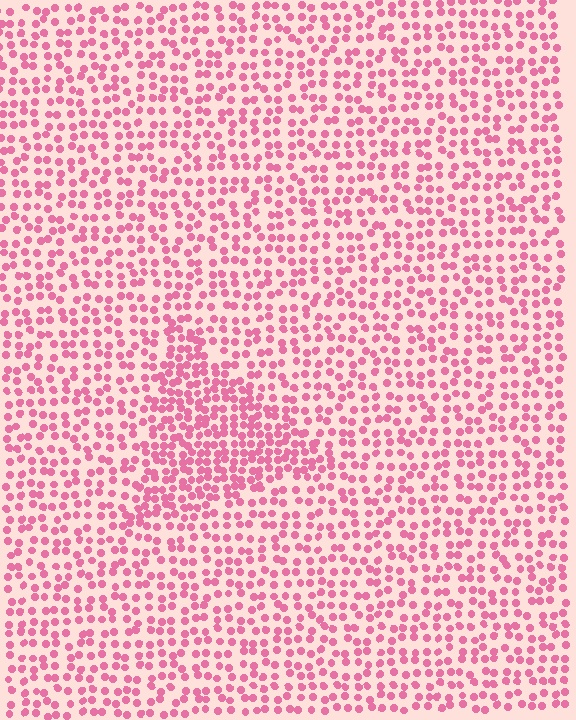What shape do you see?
I see a triangle.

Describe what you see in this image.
The image contains small pink elements arranged at two different densities. A triangle-shaped region is visible where the elements are more densely packed than the surrounding area.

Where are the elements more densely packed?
The elements are more densely packed inside the triangle boundary.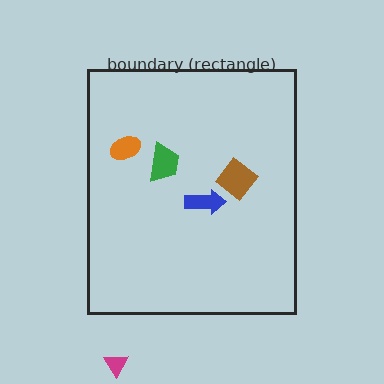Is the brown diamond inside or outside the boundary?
Inside.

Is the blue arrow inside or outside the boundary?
Inside.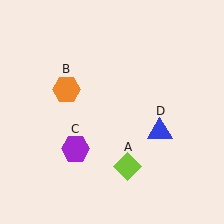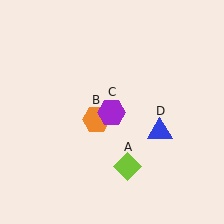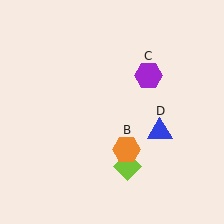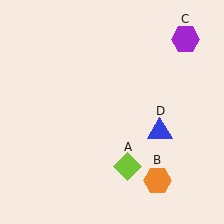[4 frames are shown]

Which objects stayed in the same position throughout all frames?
Lime diamond (object A) and blue triangle (object D) remained stationary.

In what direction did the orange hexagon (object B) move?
The orange hexagon (object B) moved down and to the right.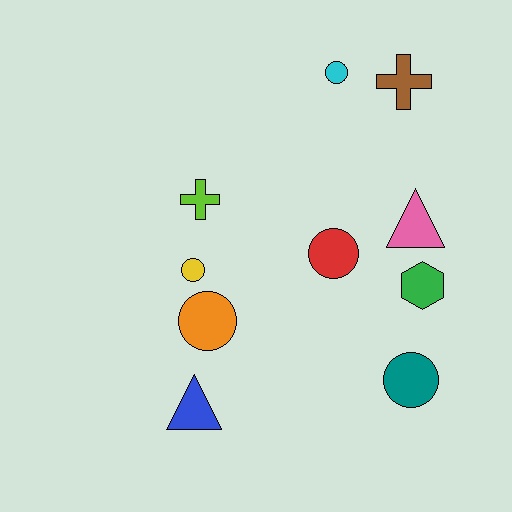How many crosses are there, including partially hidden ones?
There are 2 crosses.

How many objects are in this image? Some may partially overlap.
There are 10 objects.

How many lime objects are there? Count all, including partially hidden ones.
There is 1 lime object.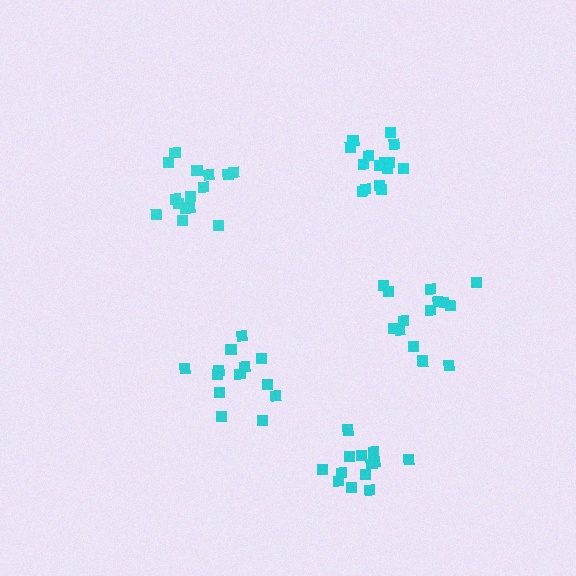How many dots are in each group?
Group 1: 15 dots, Group 2: 15 dots, Group 3: 14 dots, Group 4: 13 dots, Group 5: 14 dots (71 total).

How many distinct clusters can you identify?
There are 5 distinct clusters.